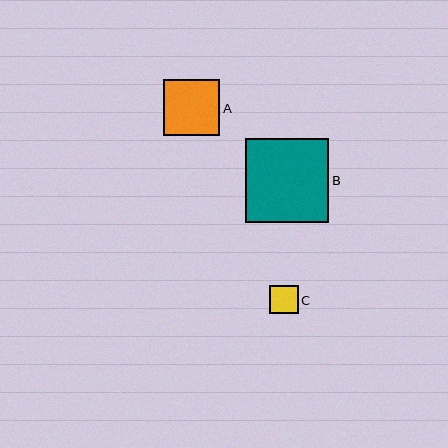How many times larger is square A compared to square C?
Square A is approximately 2.0 times the size of square C.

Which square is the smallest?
Square C is the smallest with a size of approximately 28 pixels.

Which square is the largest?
Square B is the largest with a size of approximately 84 pixels.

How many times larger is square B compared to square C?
Square B is approximately 3.0 times the size of square C.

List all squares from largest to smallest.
From largest to smallest: B, A, C.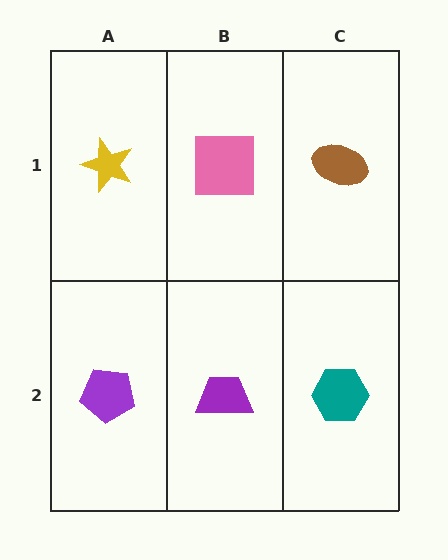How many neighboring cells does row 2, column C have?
2.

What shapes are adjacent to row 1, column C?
A teal hexagon (row 2, column C), a pink square (row 1, column B).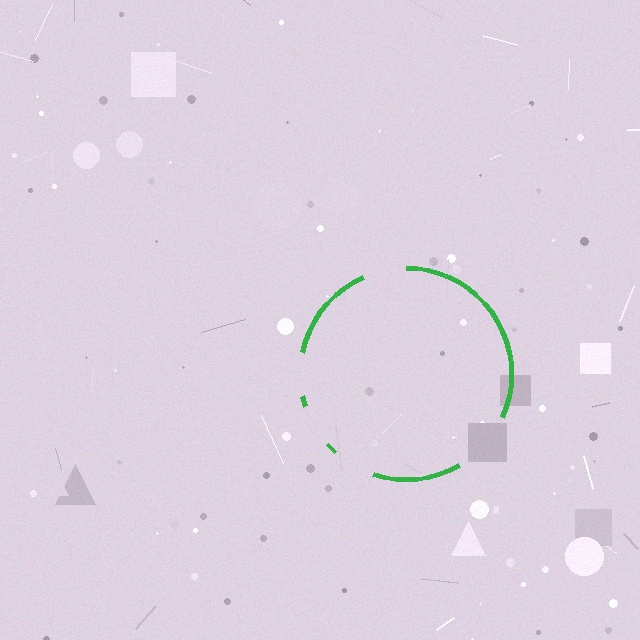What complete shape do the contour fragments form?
The contour fragments form a circle.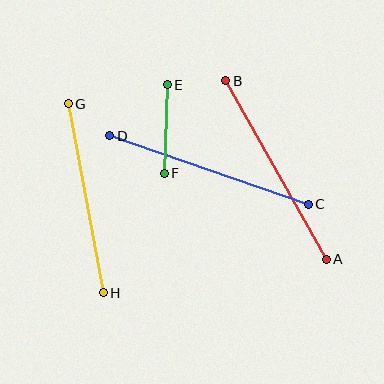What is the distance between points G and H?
The distance is approximately 192 pixels.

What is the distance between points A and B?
The distance is approximately 205 pixels.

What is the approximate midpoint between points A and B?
The midpoint is at approximately (276, 170) pixels.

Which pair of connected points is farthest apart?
Points C and D are farthest apart.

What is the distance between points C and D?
The distance is approximately 210 pixels.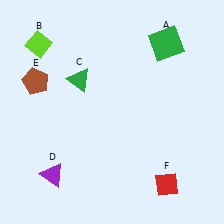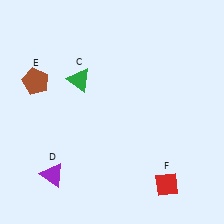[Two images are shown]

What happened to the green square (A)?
The green square (A) was removed in Image 2. It was in the top-right area of Image 1.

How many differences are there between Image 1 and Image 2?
There are 2 differences between the two images.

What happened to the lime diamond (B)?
The lime diamond (B) was removed in Image 2. It was in the top-left area of Image 1.